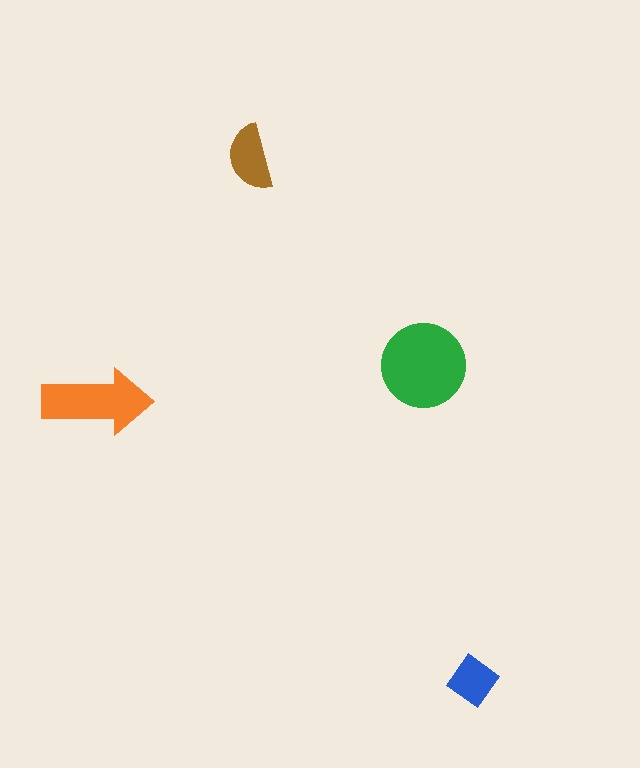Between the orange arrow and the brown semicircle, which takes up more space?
The orange arrow.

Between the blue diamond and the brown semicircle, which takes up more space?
The brown semicircle.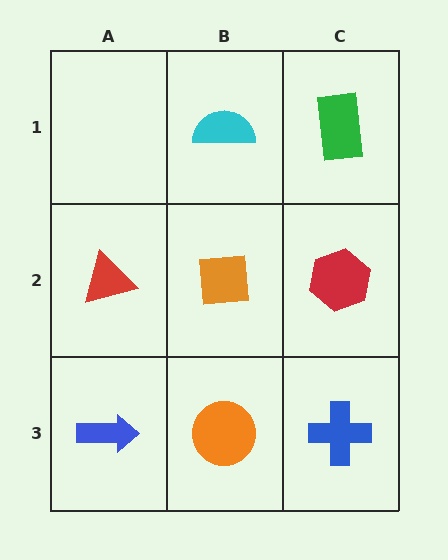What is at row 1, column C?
A green rectangle.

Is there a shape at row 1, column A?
No, that cell is empty.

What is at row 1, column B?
A cyan semicircle.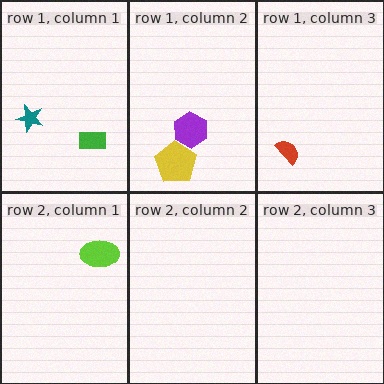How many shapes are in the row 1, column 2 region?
2.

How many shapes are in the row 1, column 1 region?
2.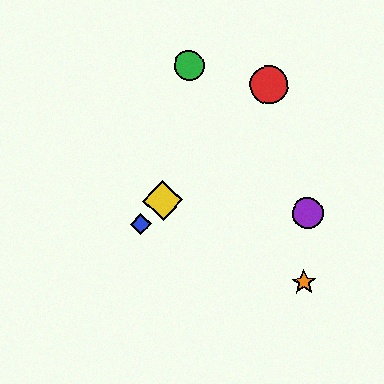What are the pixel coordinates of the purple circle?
The purple circle is at (308, 213).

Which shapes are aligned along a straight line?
The red circle, the blue diamond, the yellow diamond are aligned along a straight line.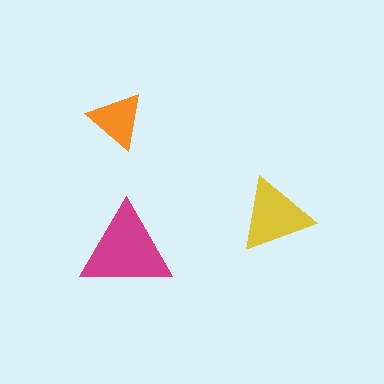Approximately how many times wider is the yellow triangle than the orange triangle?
About 1.5 times wider.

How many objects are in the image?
There are 3 objects in the image.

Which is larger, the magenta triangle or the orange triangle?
The magenta one.